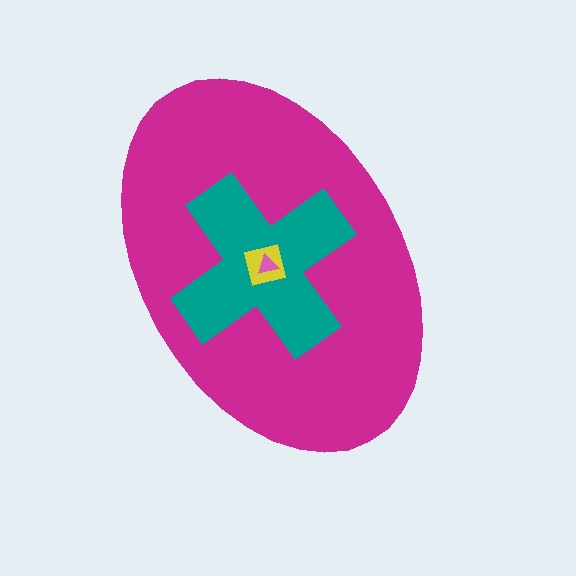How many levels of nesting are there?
4.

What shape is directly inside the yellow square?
The pink triangle.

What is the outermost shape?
The magenta ellipse.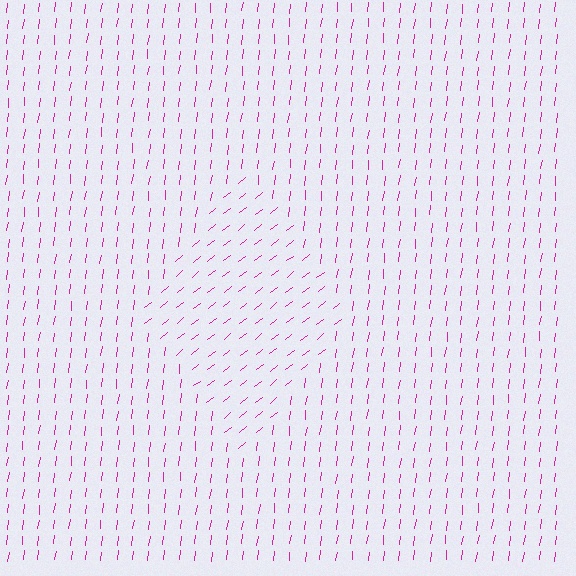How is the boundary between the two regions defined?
The boundary is defined purely by a change in line orientation (approximately 45 degrees difference). All lines are the same color and thickness.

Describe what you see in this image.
The image is filled with small magenta line segments. A diamond region in the image has lines oriented differently from the surrounding lines, creating a visible texture boundary.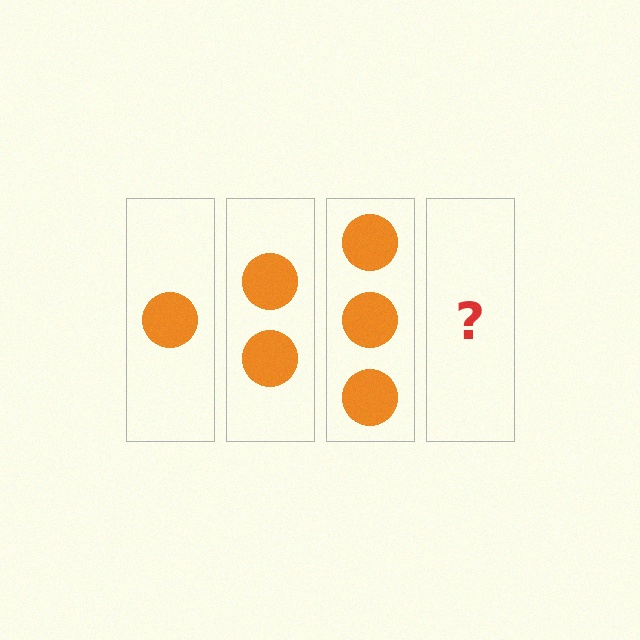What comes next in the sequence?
The next element should be 4 circles.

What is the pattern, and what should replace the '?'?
The pattern is that each step adds one more circle. The '?' should be 4 circles.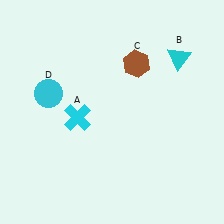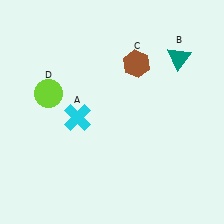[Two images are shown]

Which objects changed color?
B changed from cyan to teal. D changed from cyan to lime.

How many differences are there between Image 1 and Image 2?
There are 2 differences between the two images.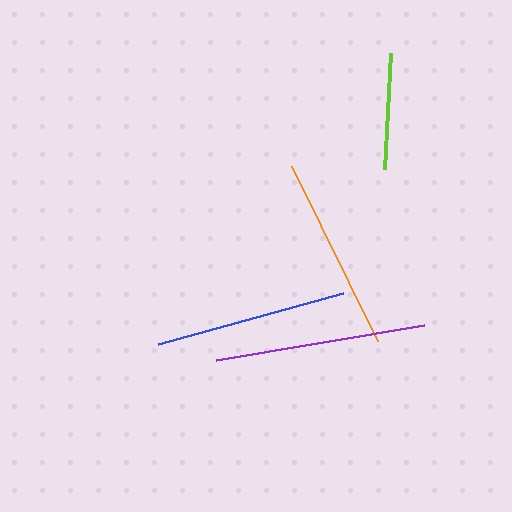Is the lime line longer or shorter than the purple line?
The purple line is longer than the lime line.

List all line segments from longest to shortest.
From longest to shortest: purple, orange, blue, lime.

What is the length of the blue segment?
The blue segment is approximately 192 pixels long.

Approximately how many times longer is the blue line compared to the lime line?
The blue line is approximately 1.7 times the length of the lime line.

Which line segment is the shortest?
The lime line is the shortest at approximately 116 pixels.